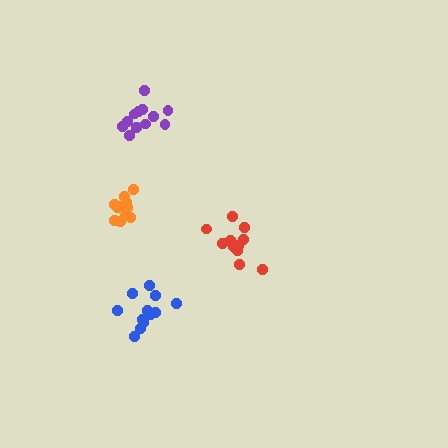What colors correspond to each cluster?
The clusters are colored: red, blue, purple, orange.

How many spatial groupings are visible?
There are 4 spatial groupings.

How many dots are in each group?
Group 1: 11 dots, Group 2: 12 dots, Group 3: 12 dots, Group 4: 11 dots (46 total).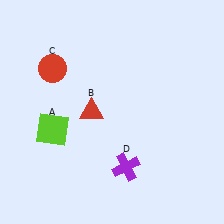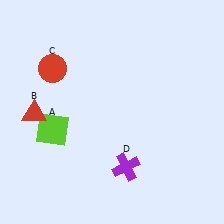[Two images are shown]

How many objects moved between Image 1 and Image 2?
1 object moved between the two images.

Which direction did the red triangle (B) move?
The red triangle (B) moved left.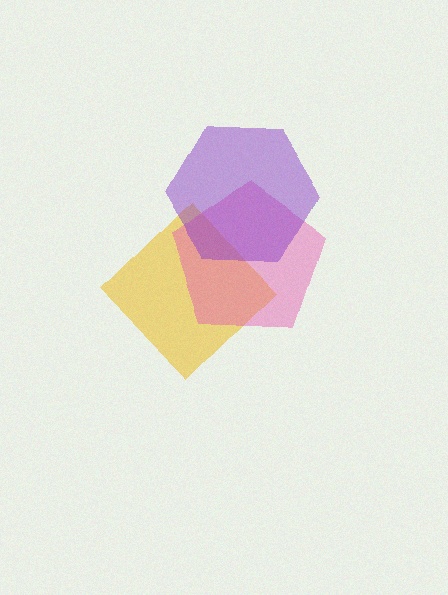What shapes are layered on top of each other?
The layered shapes are: a yellow diamond, a pink pentagon, a purple hexagon.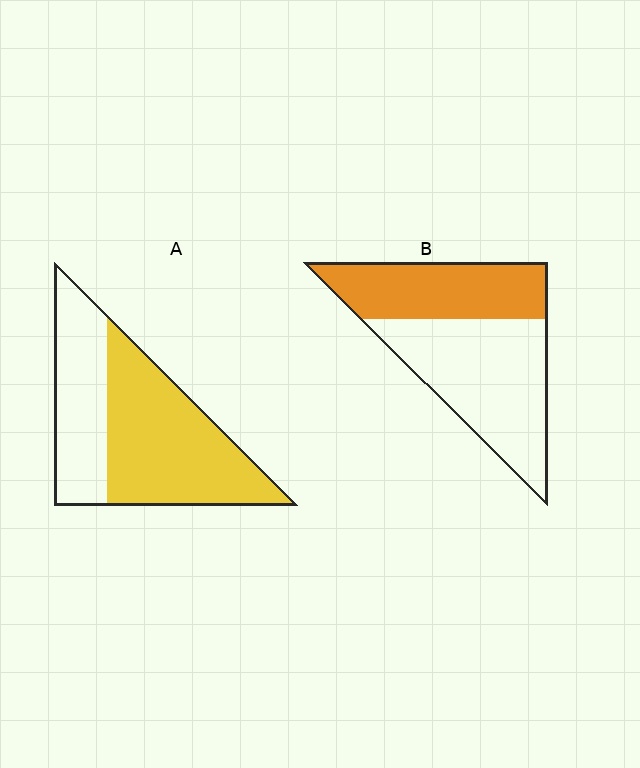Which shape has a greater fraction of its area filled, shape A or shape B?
Shape A.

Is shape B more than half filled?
No.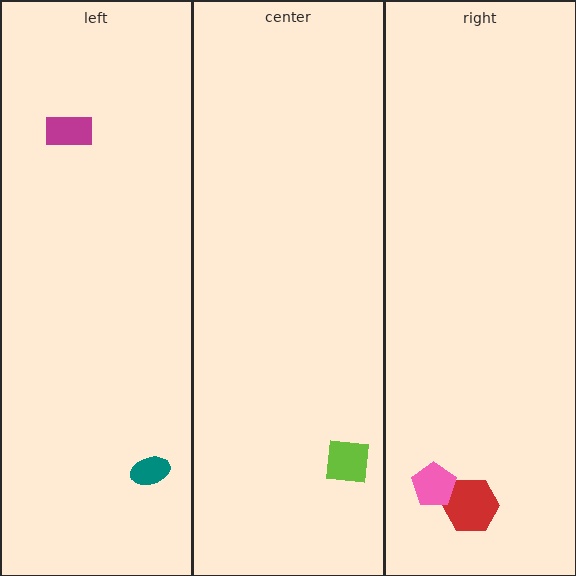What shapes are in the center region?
The lime square.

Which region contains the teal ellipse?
The left region.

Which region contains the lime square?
The center region.